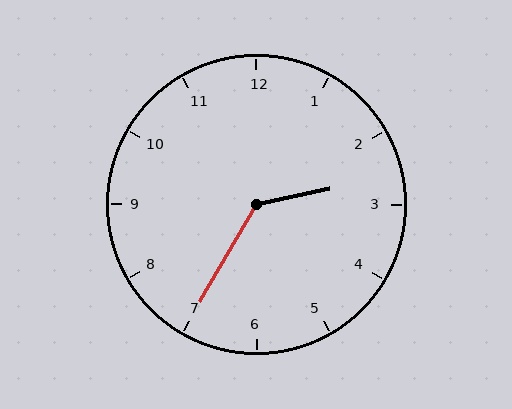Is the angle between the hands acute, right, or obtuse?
It is obtuse.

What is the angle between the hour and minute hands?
Approximately 132 degrees.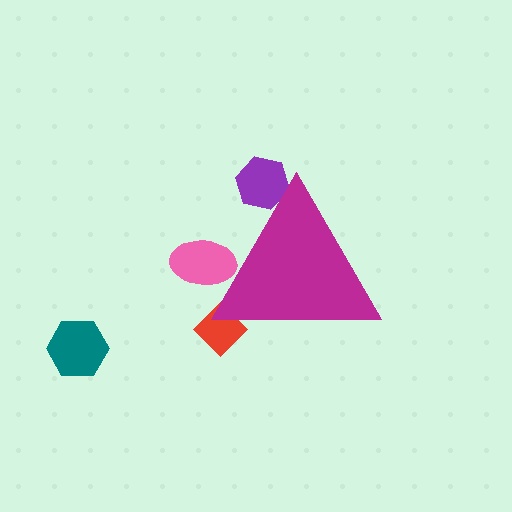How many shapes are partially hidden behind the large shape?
3 shapes are partially hidden.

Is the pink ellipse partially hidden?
Yes, the pink ellipse is partially hidden behind the magenta triangle.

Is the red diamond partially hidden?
Yes, the red diamond is partially hidden behind the magenta triangle.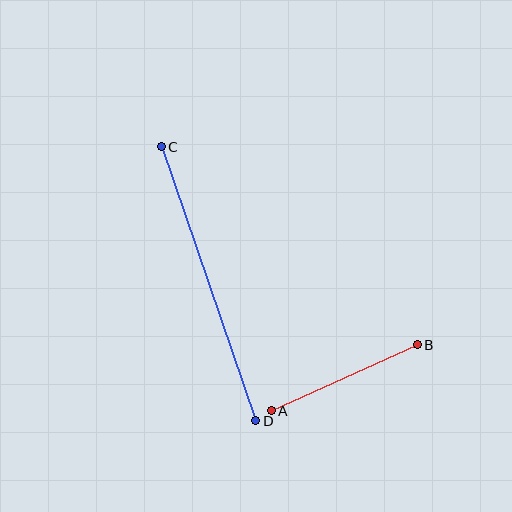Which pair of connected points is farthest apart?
Points C and D are farthest apart.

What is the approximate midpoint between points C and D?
The midpoint is at approximately (208, 284) pixels.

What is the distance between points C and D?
The distance is approximately 290 pixels.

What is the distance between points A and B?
The distance is approximately 160 pixels.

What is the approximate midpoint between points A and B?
The midpoint is at approximately (344, 378) pixels.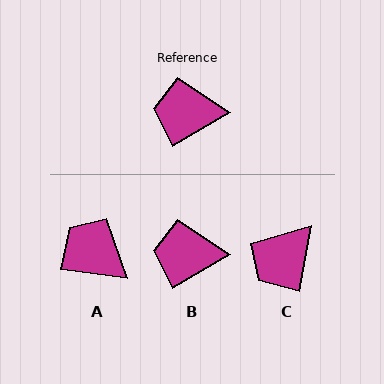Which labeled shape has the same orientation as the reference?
B.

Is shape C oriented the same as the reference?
No, it is off by about 49 degrees.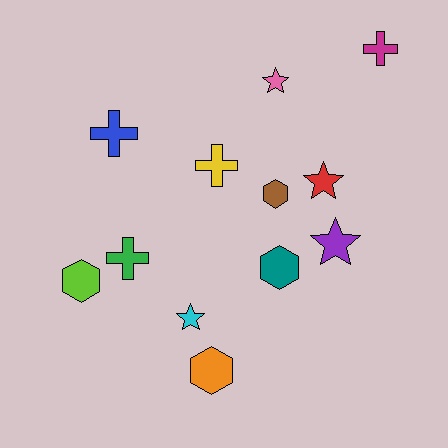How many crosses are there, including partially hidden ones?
There are 4 crosses.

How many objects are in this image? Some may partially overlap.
There are 12 objects.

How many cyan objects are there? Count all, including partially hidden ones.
There is 1 cyan object.